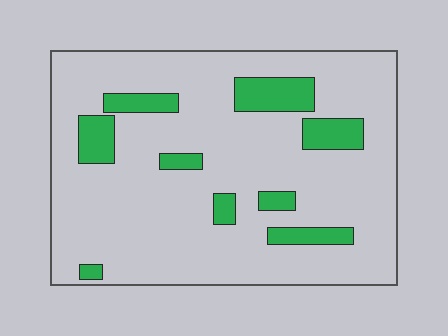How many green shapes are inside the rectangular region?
9.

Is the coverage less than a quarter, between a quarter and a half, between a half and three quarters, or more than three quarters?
Less than a quarter.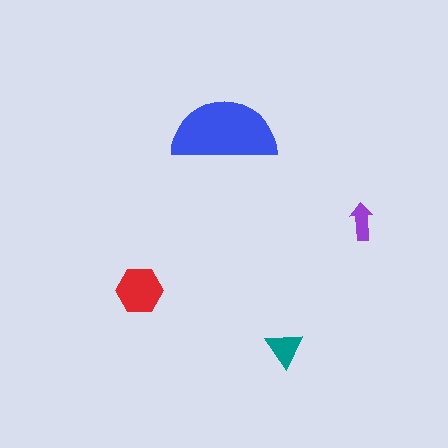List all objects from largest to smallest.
The blue semicircle, the red hexagon, the teal triangle, the purple arrow.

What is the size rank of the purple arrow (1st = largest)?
4th.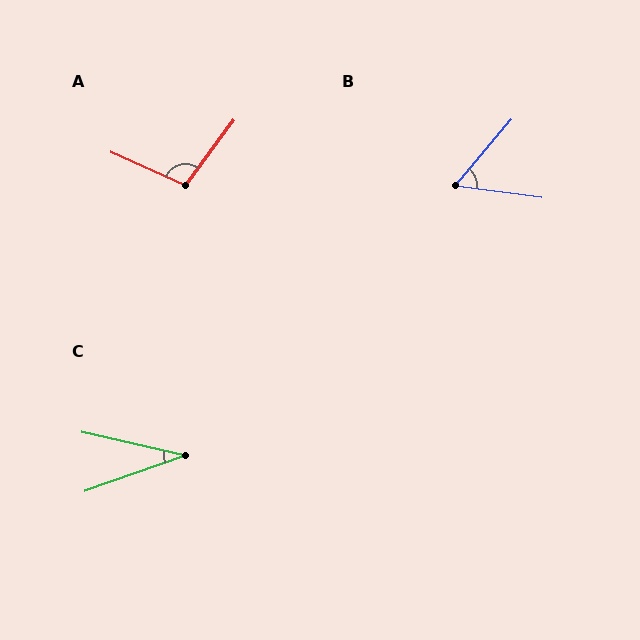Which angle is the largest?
A, at approximately 102 degrees.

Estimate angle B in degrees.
Approximately 57 degrees.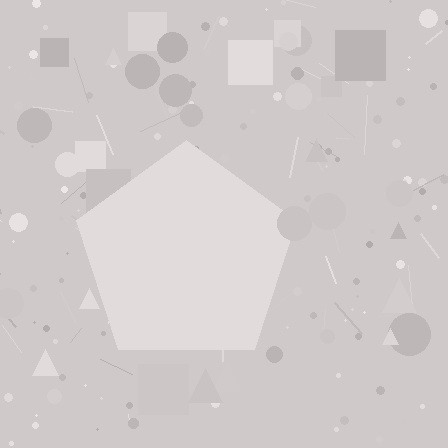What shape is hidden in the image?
A pentagon is hidden in the image.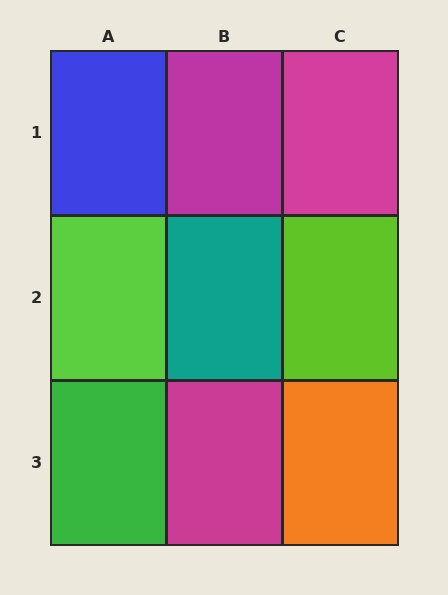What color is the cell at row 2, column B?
Teal.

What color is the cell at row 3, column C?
Orange.